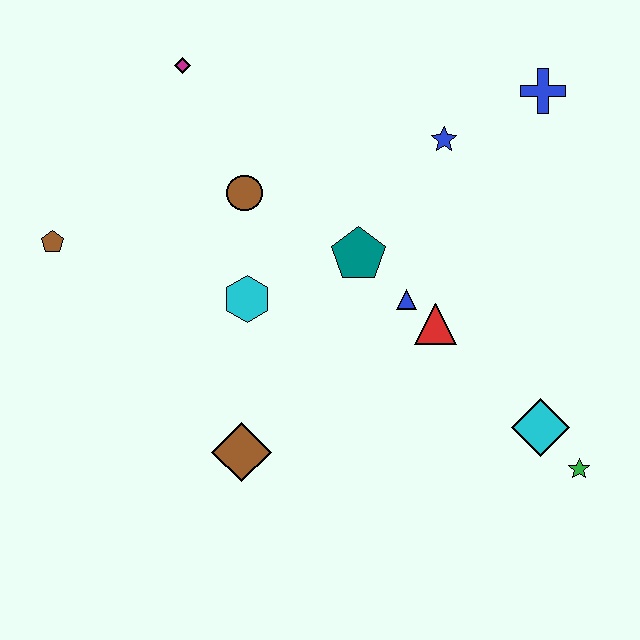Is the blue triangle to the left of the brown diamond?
No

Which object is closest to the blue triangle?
The red triangle is closest to the blue triangle.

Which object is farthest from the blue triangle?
The brown pentagon is farthest from the blue triangle.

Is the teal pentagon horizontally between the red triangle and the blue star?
No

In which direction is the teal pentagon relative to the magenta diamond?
The teal pentagon is below the magenta diamond.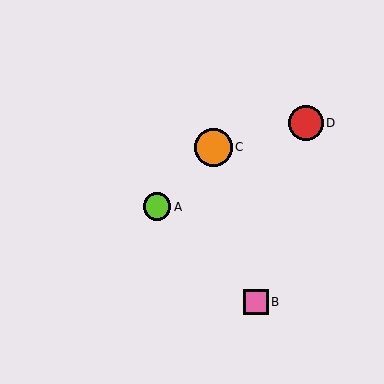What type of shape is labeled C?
Shape C is an orange circle.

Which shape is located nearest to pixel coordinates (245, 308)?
The pink square (labeled B) at (256, 302) is nearest to that location.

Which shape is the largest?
The orange circle (labeled C) is the largest.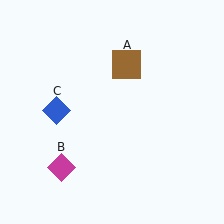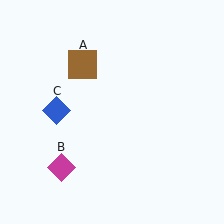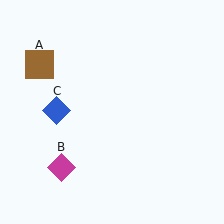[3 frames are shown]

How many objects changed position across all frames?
1 object changed position: brown square (object A).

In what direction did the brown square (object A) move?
The brown square (object A) moved left.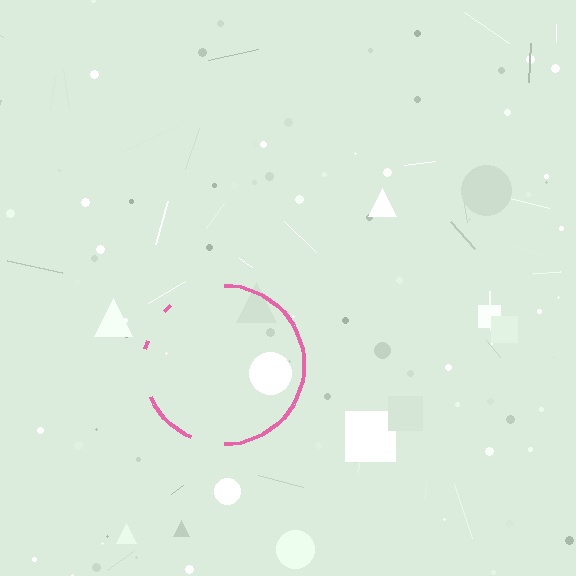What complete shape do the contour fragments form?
The contour fragments form a circle.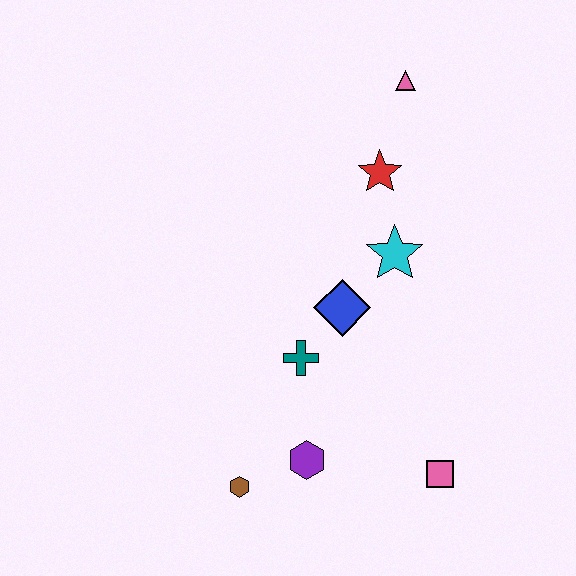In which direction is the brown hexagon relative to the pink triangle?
The brown hexagon is below the pink triangle.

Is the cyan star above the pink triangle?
No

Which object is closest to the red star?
The cyan star is closest to the red star.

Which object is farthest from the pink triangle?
The brown hexagon is farthest from the pink triangle.